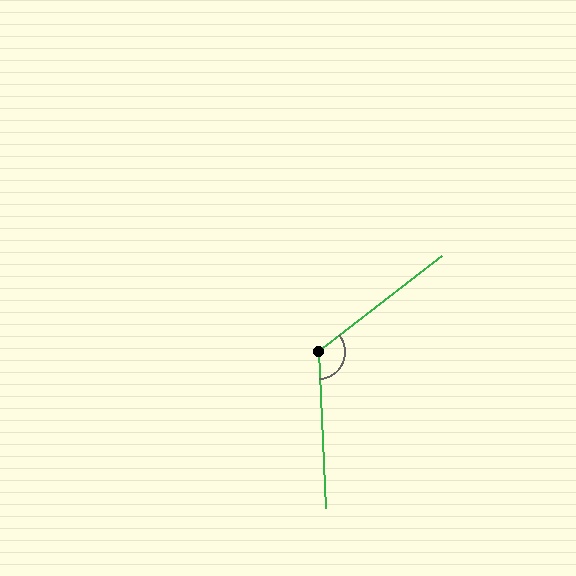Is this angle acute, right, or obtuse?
It is obtuse.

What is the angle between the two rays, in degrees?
Approximately 126 degrees.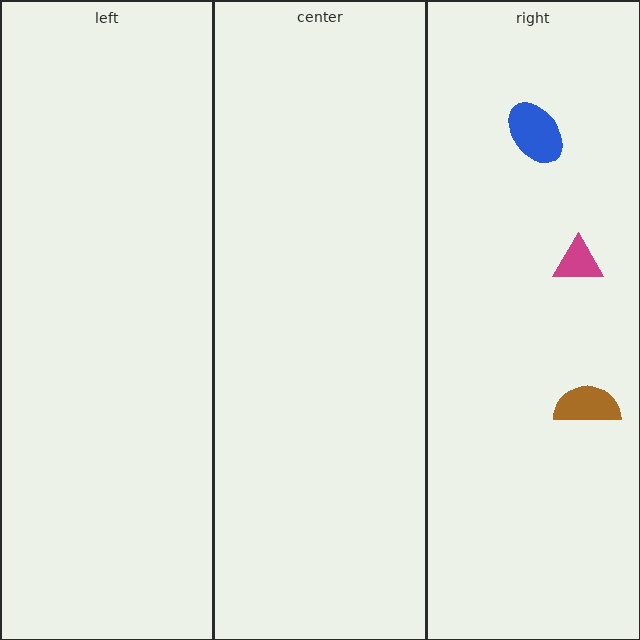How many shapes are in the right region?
3.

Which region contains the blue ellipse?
The right region.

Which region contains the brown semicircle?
The right region.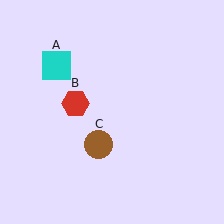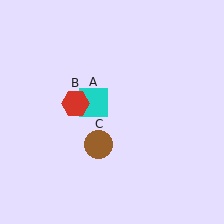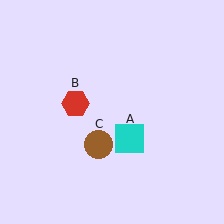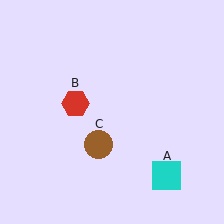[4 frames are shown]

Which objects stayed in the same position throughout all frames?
Red hexagon (object B) and brown circle (object C) remained stationary.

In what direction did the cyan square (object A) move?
The cyan square (object A) moved down and to the right.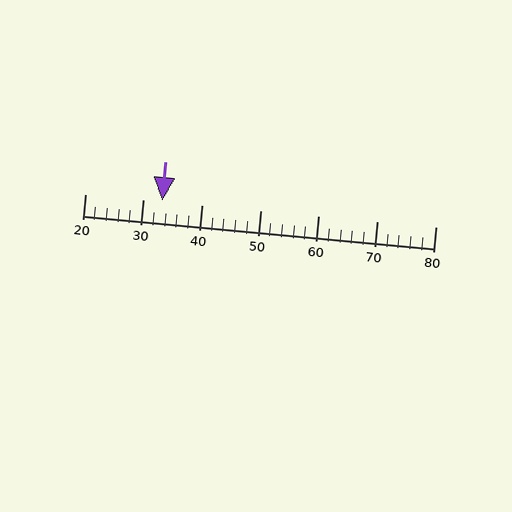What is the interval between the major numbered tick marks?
The major tick marks are spaced 10 units apart.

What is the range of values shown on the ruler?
The ruler shows values from 20 to 80.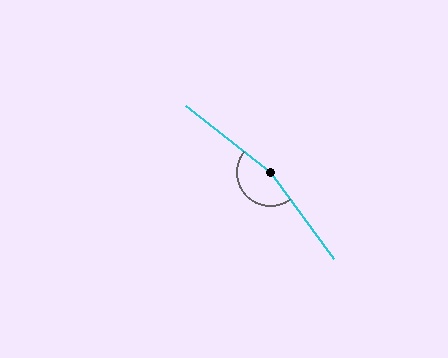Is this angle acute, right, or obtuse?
It is obtuse.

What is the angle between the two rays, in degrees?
Approximately 165 degrees.